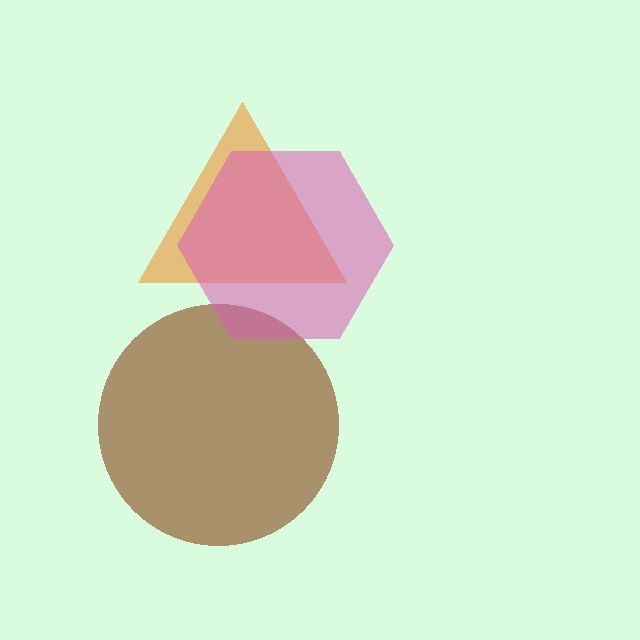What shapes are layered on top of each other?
The layered shapes are: a brown circle, an orange triangle, a pink hexagon.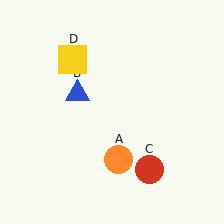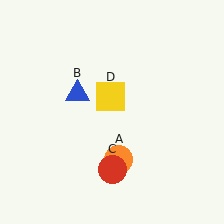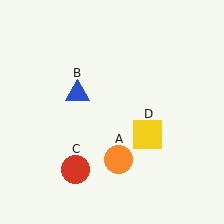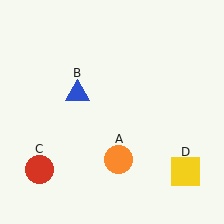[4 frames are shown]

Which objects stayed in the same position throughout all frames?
Orange circle (object A) and blue triangle (object B) remained stationary.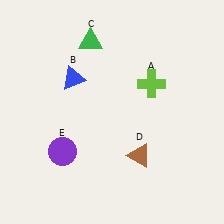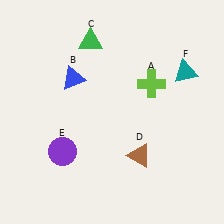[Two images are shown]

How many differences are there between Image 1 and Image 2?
There is 1 difference between the two images.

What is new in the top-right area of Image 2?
A teal triangle (F) was added in the top-right area of Image 2.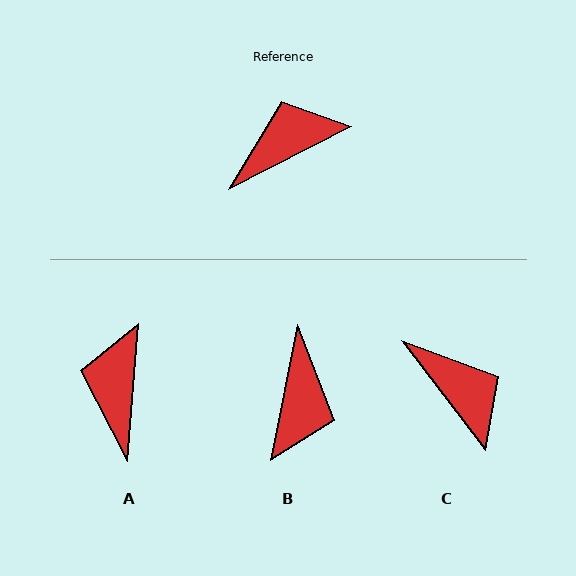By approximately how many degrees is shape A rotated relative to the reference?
Approximately 59 degrees counter-clockwise.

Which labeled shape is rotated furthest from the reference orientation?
B, about 128 degrees away.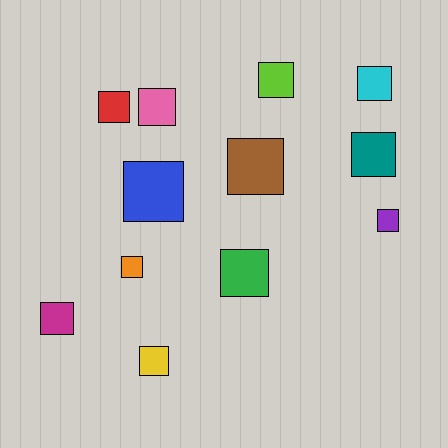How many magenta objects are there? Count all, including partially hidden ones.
There is 1 magenta object.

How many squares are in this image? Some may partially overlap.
There are 12 squares.